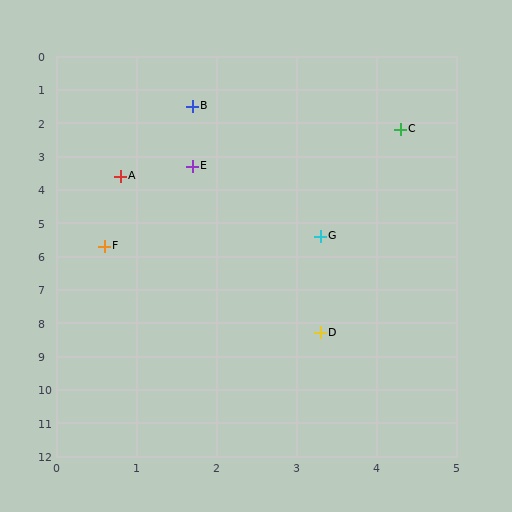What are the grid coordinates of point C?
Point C is at approximately (4.3, 2.2).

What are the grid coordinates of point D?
Point D is at approximately (3.3, 8.3).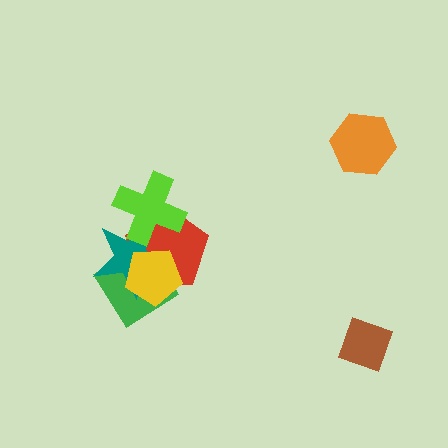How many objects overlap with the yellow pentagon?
3 objects overlap with the yellow pentagon.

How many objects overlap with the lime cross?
2 objects overlap with the lime cross.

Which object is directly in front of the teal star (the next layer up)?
The lime cross is directly in front of the teal star.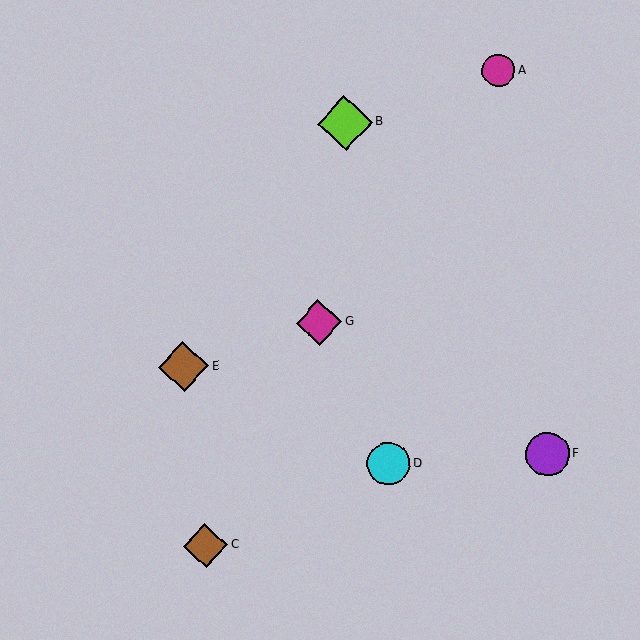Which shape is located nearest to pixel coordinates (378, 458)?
The cyan circle (labeled D) at (389, 464) is nearest to that location.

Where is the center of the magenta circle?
The center of the magenta circle is at (499, 70).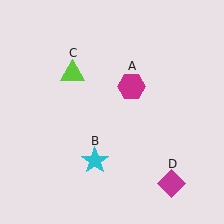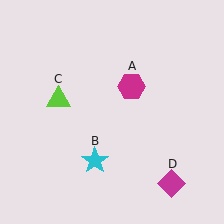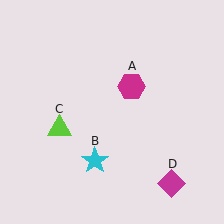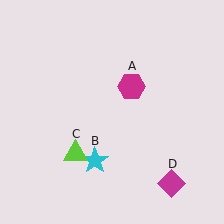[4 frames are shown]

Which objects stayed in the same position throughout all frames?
Magenta hexagon (object A) and cyan star (object B) and magenta diamond (object D) remained stationary.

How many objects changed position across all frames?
1 object changed position: lime triangle (object C).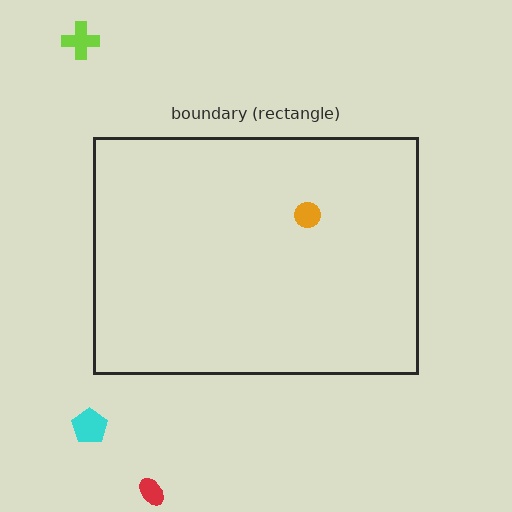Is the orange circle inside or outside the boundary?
Inside.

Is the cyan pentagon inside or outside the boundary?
Outside.